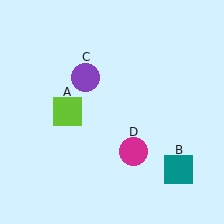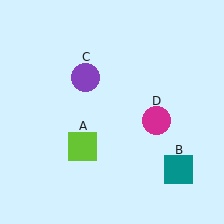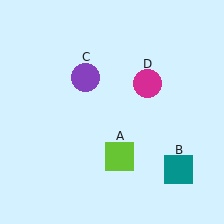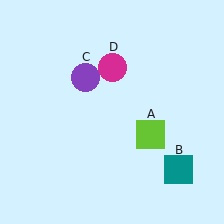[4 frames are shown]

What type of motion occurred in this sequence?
The lime square (object A), magenta circle (object D) rotated counterclockwise around the center of the scene.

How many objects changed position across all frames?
2 objects changed position: lime square (object A), magenta circle (object D).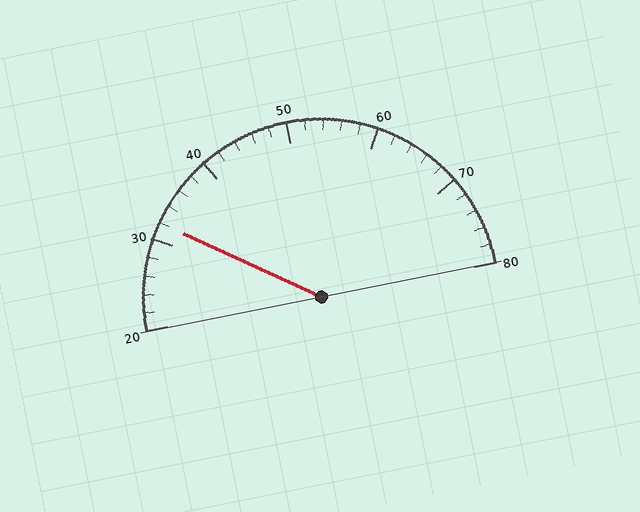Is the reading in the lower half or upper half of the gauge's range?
The reading is in the lower half of the range (20 to 80).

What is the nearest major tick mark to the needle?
The nearest major tick mark is 30.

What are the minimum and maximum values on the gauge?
The gauge ranges from 20 to 80.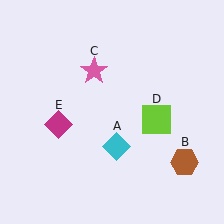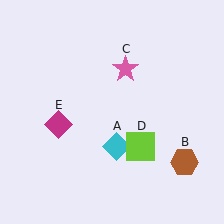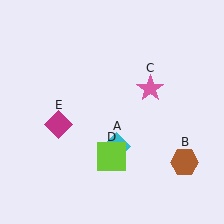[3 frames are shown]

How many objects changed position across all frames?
2 objects changed position: pink star (object C), lime square (object D).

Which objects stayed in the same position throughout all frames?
Cyan diamond (object A) and brown hexagon (object B) and magenta diamond (object E) remained stationary.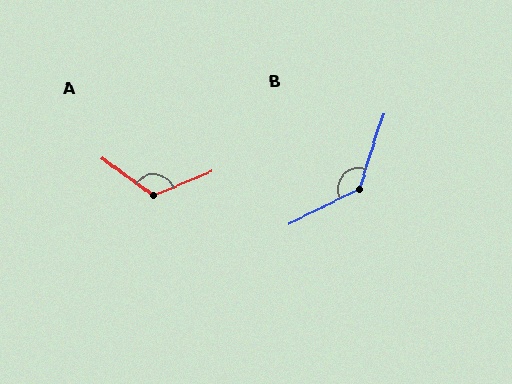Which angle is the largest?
B, at approximately 134 degrees.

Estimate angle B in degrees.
Approximately 134 degrees.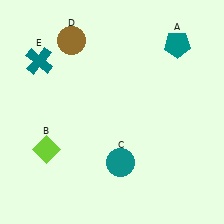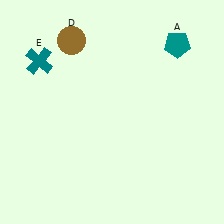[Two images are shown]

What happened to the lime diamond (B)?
The lime diamond (B) was removed in Image 2. It was in the bottom-left area of Image 1.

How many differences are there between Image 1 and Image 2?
There are 2 differences between the two images.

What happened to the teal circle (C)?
The teal circle (C) was removed in Image 2. It was in the bottom-right area of Image 1.